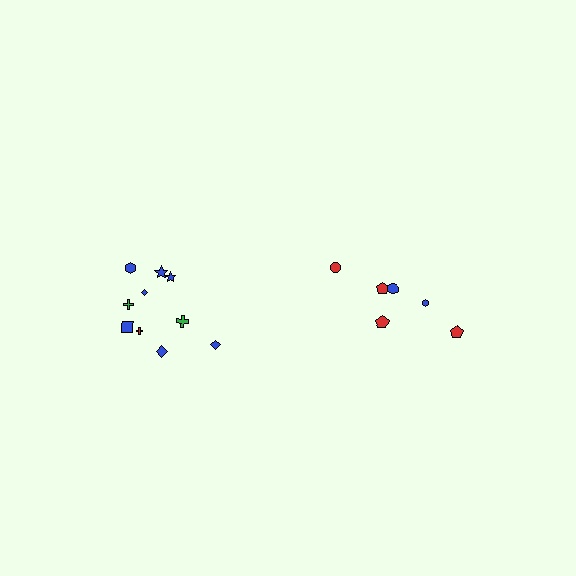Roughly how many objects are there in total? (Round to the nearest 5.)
Roughly 15 objects in total.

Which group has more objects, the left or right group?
The left group.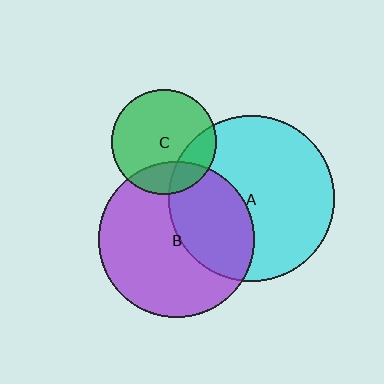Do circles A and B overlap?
Yes.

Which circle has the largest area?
Circle A (cyan).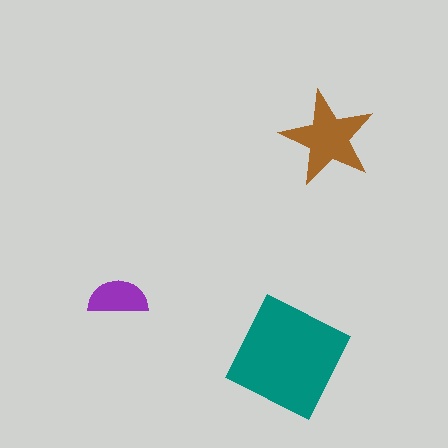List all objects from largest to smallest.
The teal square, the brown star, the purple semicircle.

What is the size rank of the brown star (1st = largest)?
2nd.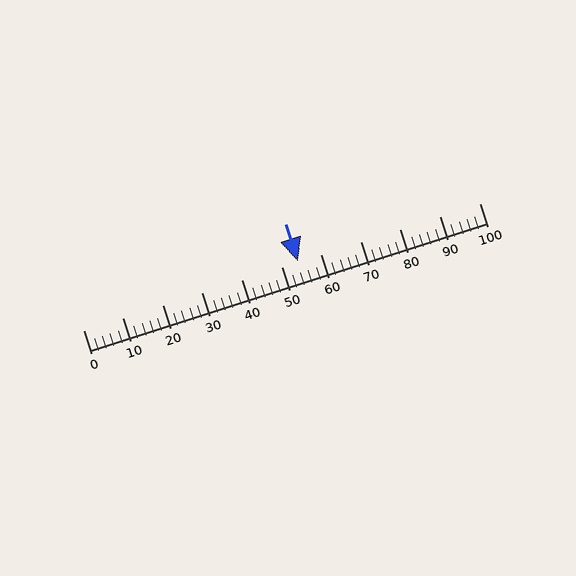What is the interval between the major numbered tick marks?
The major tick marks are spaced 10 units apart.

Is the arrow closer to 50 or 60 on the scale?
The arrow is closer to 50.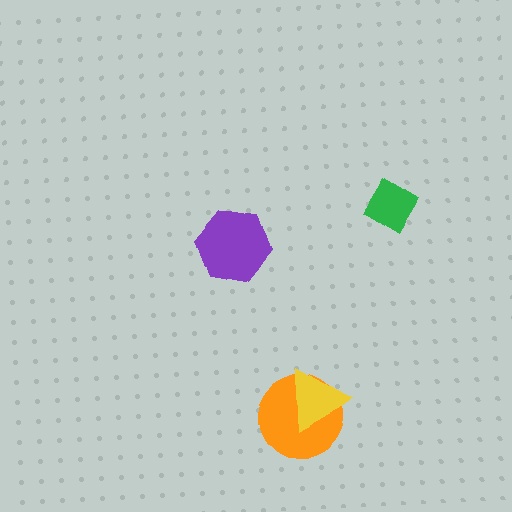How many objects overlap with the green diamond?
0 objects overlap with the green diamond.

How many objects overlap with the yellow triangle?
1 object overlaps with the yellow triangle.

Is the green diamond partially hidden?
No, no other shape covers it.